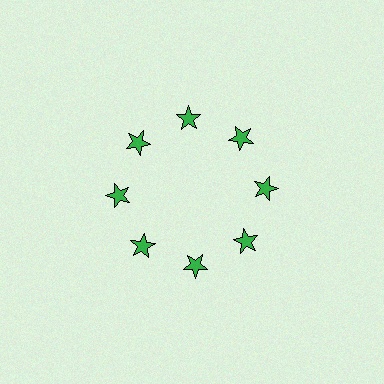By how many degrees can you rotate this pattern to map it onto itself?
The pattern maps onto itself every 45 degrees of rotation.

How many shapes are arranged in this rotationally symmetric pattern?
There are 8 shapes, arranged in 8 groups of 1.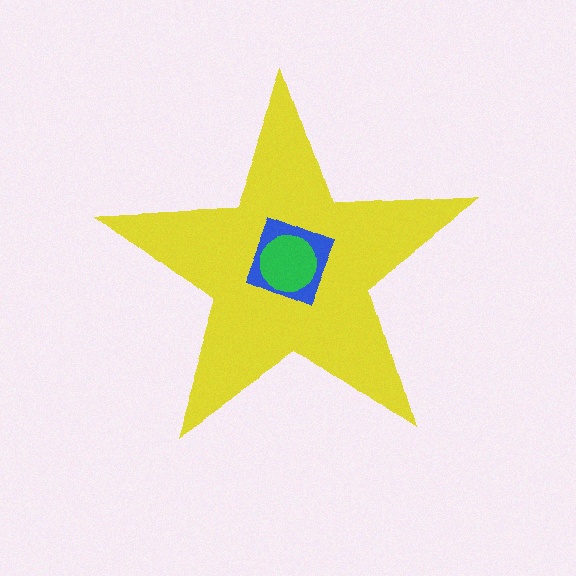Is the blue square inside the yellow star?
Yes.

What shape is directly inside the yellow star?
The blue square.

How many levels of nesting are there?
3.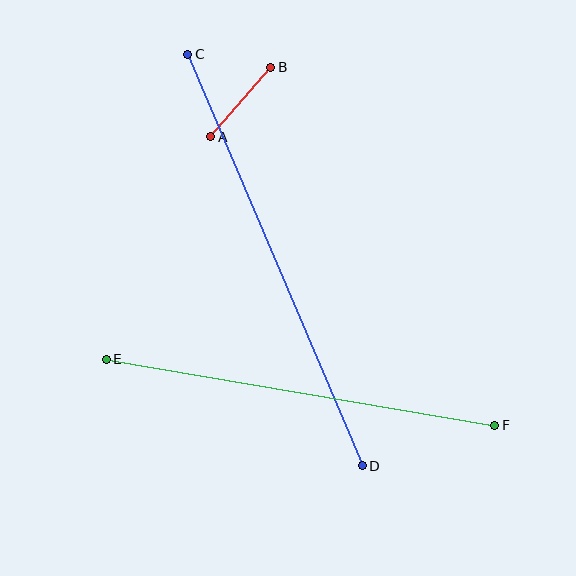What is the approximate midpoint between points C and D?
The midpoint is at approximately (275, 260) pixels.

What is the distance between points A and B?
The distance is approximately 92 pixels.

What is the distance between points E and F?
The distance is approximately 394 pixels.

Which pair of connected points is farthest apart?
Points C and D are farthest apart.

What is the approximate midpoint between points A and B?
The midpoint is at approximately (241, 102) pixels.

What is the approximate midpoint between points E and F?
The midpoint is at approximately (300, 392) pixels.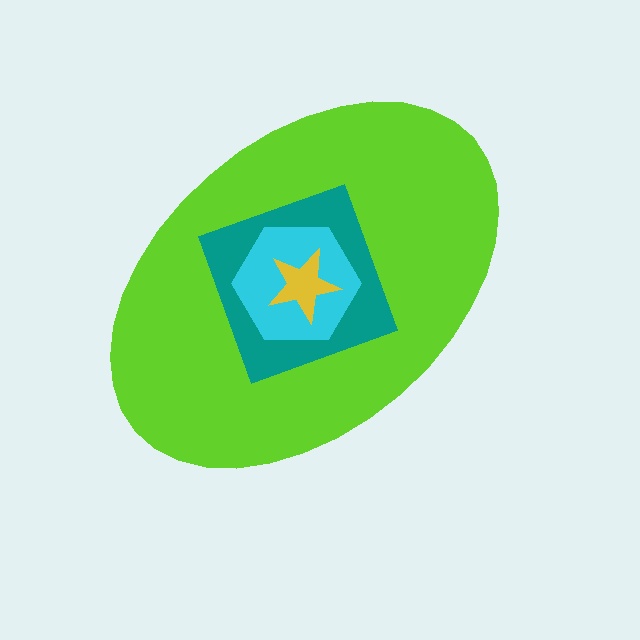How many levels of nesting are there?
4.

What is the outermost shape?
The lime ellipse.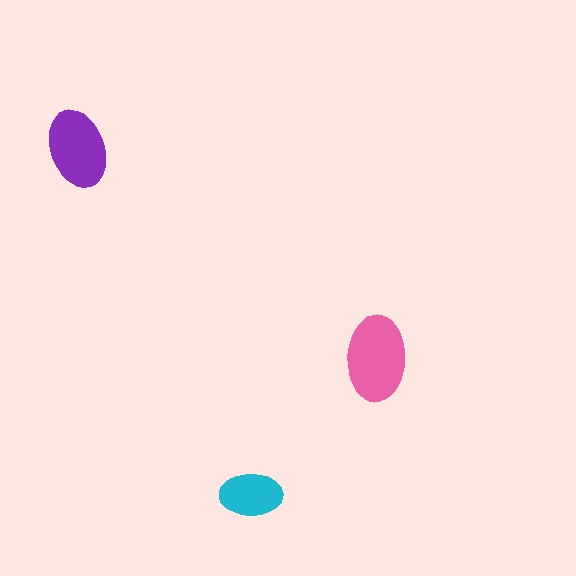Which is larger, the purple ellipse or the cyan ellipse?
The purple one.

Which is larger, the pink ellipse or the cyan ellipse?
The pink one.